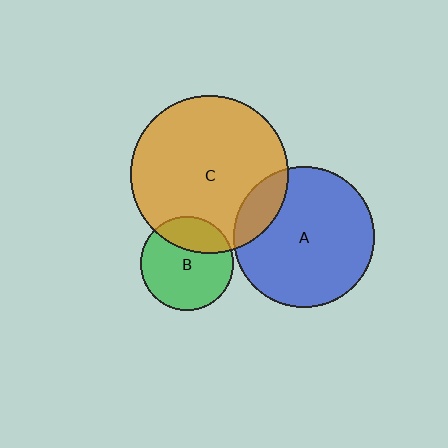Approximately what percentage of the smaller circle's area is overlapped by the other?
Approximately 15%.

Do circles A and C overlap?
Yes.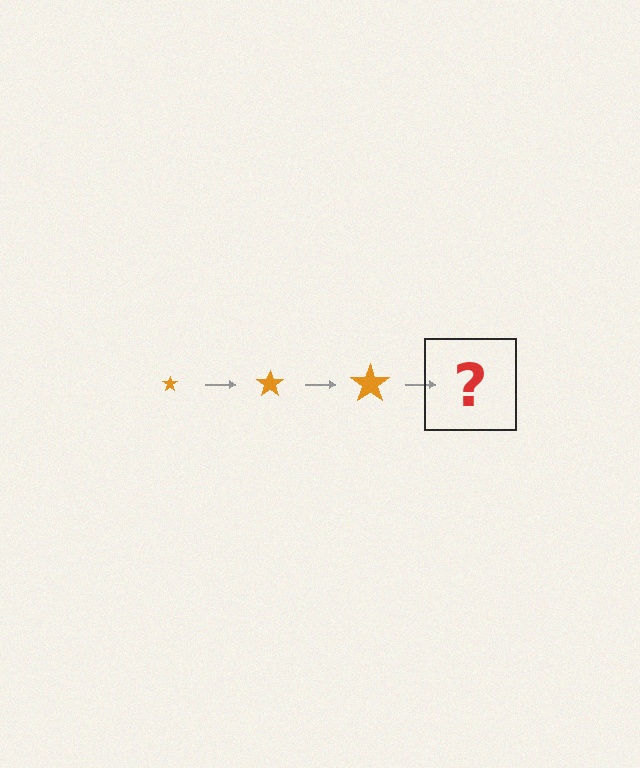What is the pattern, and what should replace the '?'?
The pattern is that the star gets progressively larger each step. The '?' should be an orange star, larger than the previous one.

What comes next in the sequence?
The next element should be an orange star, larger than the previous one.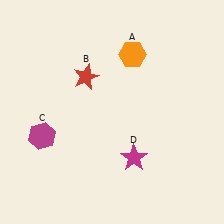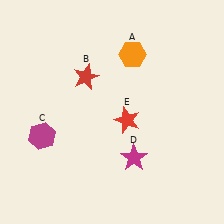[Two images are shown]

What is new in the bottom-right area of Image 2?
A red star (E) was added in the bottom-right area of Image 2.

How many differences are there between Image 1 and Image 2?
There is 1 difference between the two images.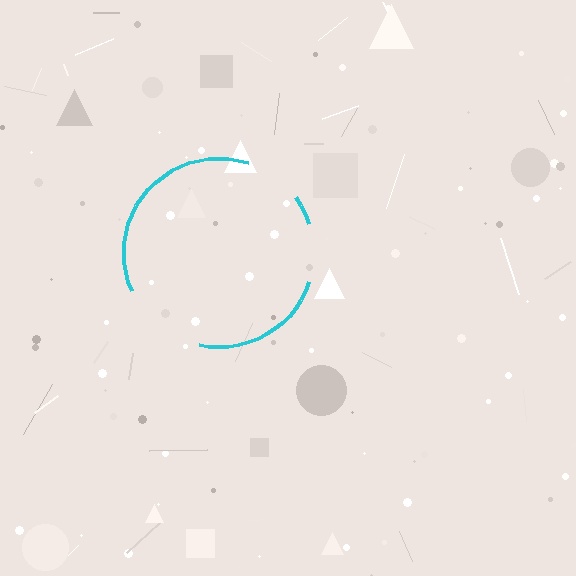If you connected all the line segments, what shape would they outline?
They would outline a circle.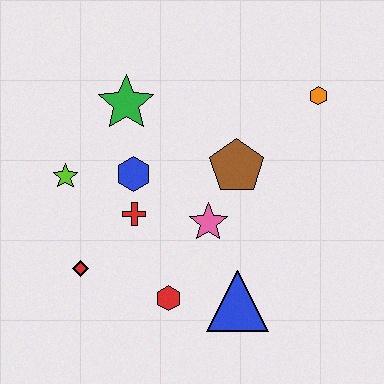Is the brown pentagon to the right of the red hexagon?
Yes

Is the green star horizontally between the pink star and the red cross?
No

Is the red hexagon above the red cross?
No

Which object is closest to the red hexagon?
The blue triangle is closest to the red hexagon.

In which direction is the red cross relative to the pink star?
The red cross is to the left of the pink star.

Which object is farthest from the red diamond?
The orange hexagon is farthest from the red diamond.